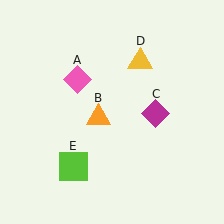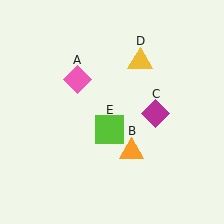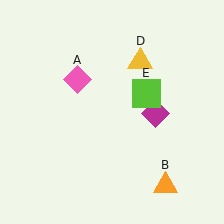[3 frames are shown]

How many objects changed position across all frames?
2 objects changed position: orange triangle (object B), lime square (object E).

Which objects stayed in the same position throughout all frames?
Pink diamond (object A) and magenta diamond (object C) and yellow triangle (object D) remained stationary.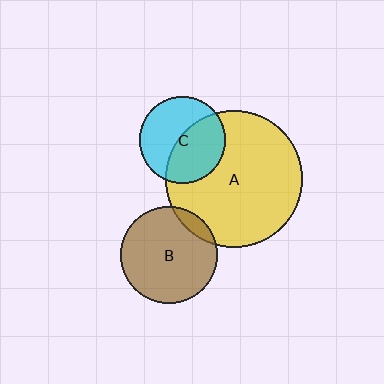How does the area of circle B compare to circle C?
Approximately 1.3 times.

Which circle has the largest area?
Circle A (yellow).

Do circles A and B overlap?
Yes.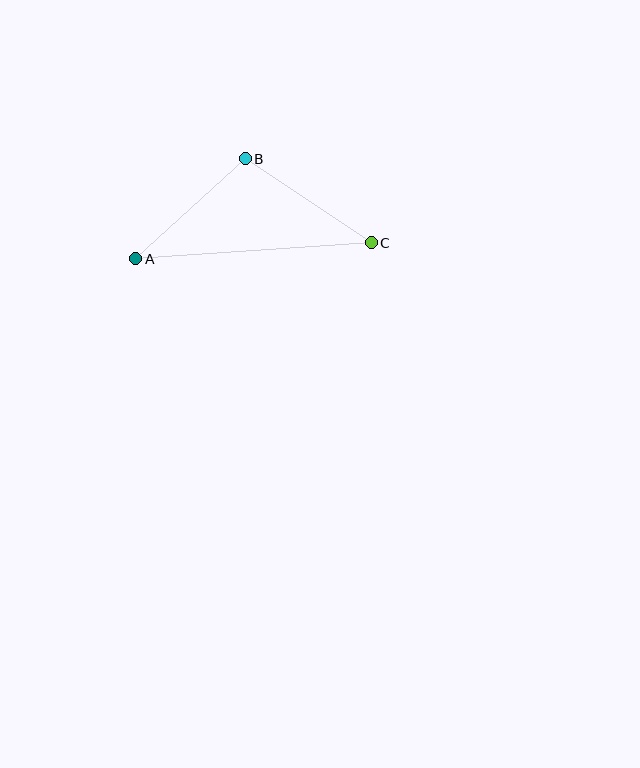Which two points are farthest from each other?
Points A and C are farthest from each other.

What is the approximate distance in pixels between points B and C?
The distance between B and C is approximately 152 pixels.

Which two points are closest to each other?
Points A and B are closest to each other.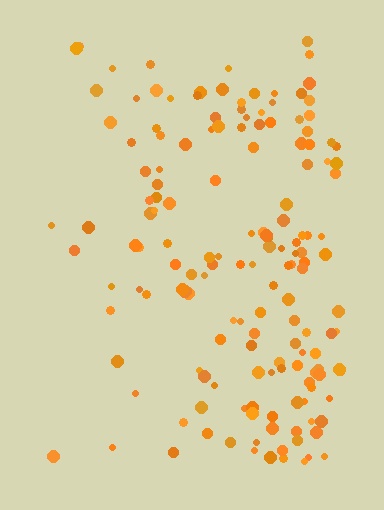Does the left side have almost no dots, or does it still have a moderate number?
Still a moderate number, just noticeably fewer than the right.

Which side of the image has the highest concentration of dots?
The right.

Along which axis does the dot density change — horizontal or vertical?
Horizontal.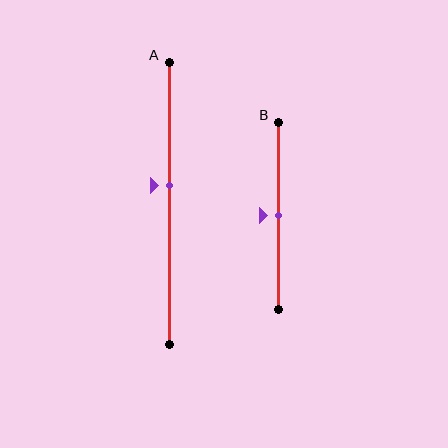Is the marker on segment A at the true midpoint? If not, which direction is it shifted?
No, the marker on segment A is shifted upward by about 6% of the segment length.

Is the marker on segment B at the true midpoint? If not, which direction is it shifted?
Yes, the marker on segment B is at the true midpoint.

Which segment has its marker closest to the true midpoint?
Segment B has its marker closest to the true midpoint.